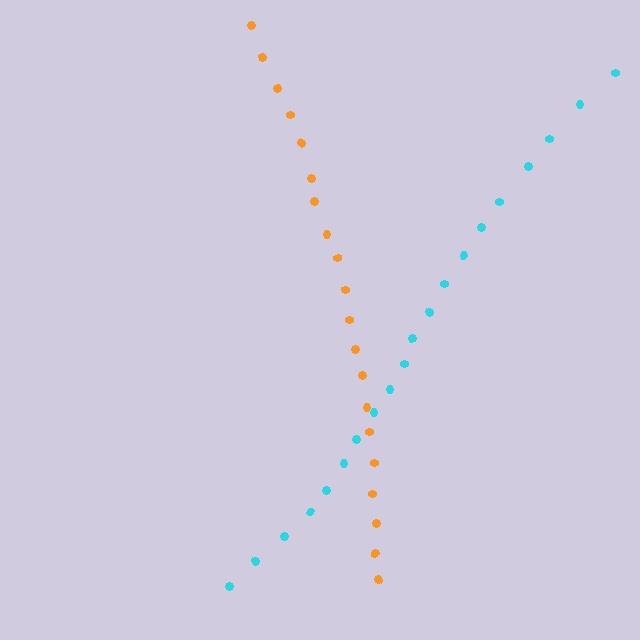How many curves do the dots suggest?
There are 2 distinct paths.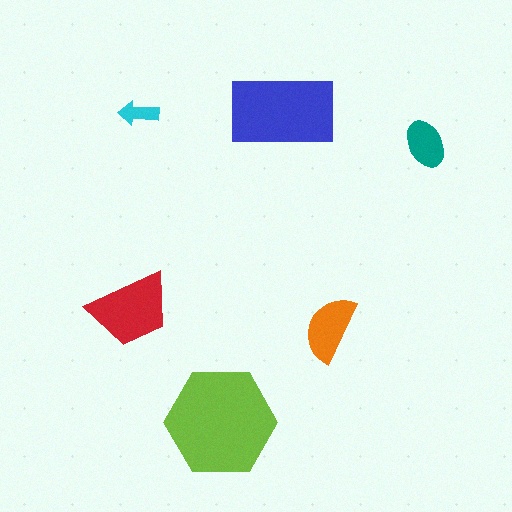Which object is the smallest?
The cyan arrow.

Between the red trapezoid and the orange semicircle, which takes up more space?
The red trapezoid.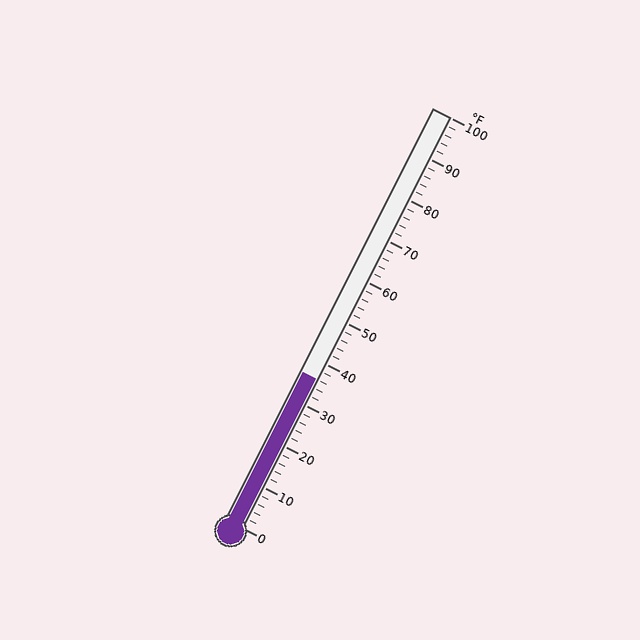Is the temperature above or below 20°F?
The temperature is above 20°F.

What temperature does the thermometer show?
The thermometer shows approximately 36°F.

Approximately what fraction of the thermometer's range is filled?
The thermometer is filled to approximately 35% of its range.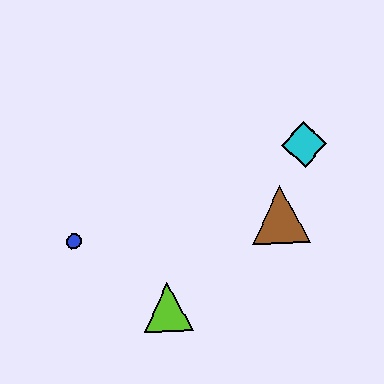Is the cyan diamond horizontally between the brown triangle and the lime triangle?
No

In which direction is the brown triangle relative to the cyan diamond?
The brown triangle is below the cyan diamond.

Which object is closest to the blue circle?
The lime triangle is closest to the blue circle.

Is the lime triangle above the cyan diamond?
No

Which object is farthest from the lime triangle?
The cyan diamond is farthest from the lime triangle.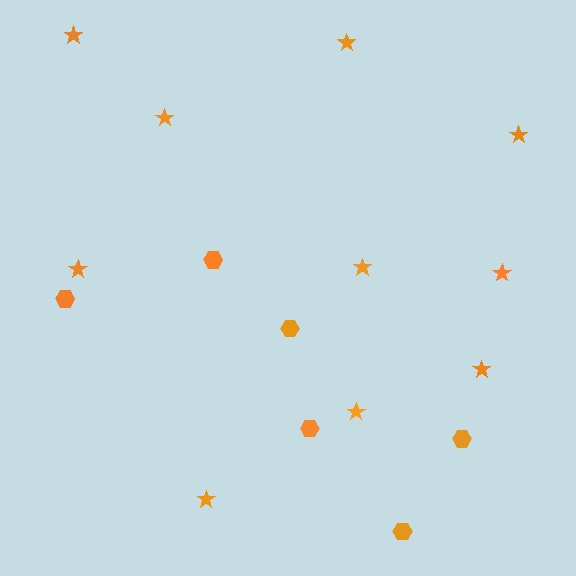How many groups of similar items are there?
There are 2 groups: one group of hexagons (6) and one group of stars (10).